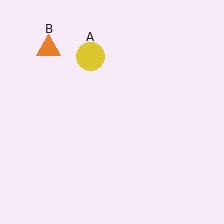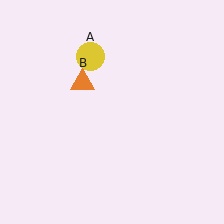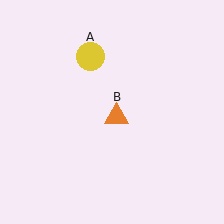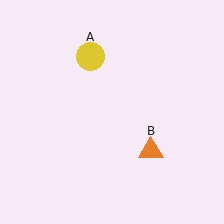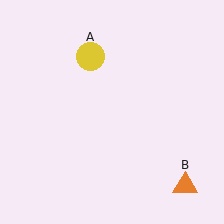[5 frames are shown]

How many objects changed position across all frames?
1 object changed position: orange triangle (object B).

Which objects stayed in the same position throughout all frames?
Yellow circle (object A) remained stationary.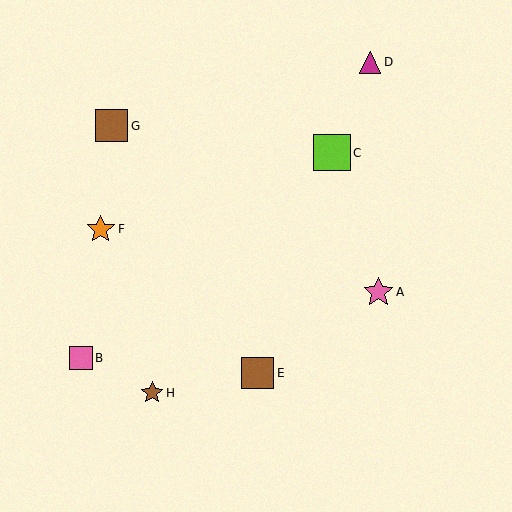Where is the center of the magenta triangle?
The center of the magenta triangle is at (370, 62).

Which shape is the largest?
The lime square (labeled C) is the largest.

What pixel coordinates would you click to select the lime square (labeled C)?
Click at (332, 153) to select the lime square C.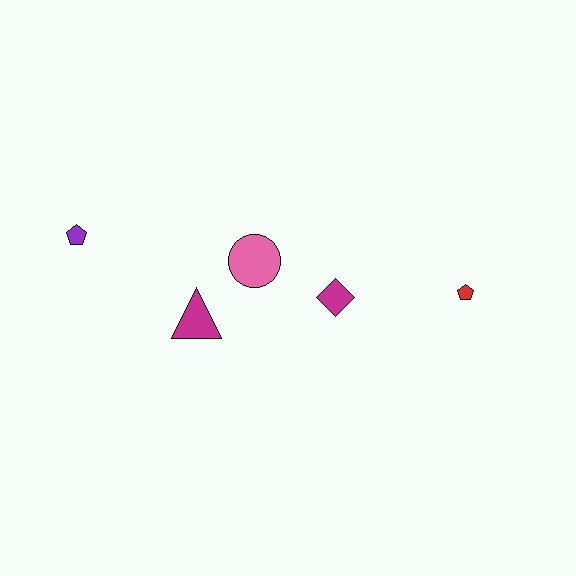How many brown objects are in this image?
There are no brown objects.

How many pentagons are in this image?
There are 2 pentagons.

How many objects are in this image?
There are 5 objects.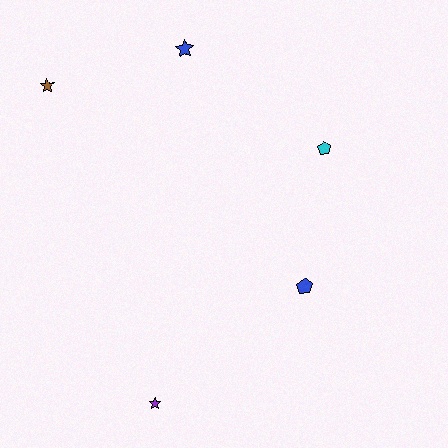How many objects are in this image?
There are 5 objects.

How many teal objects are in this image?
There are no teal objects.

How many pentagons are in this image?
There are 2 pentagons.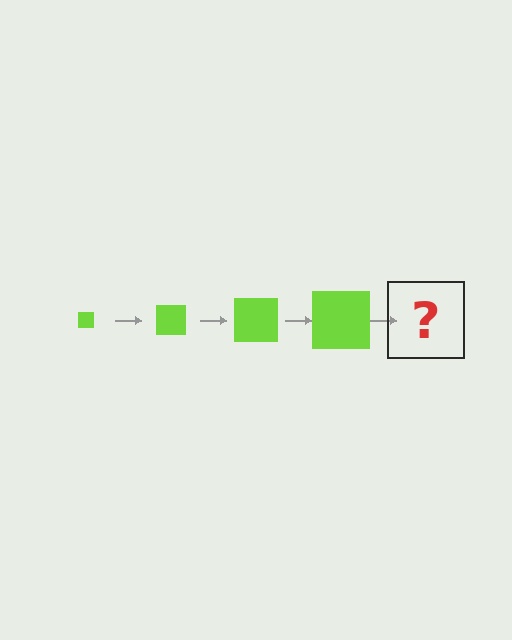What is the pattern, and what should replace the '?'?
The pattern is that the square gets progressively larger each step. The '?' should be a lime square, larger than the previous one.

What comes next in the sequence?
The next element should be a lime square, larger than the previous one.